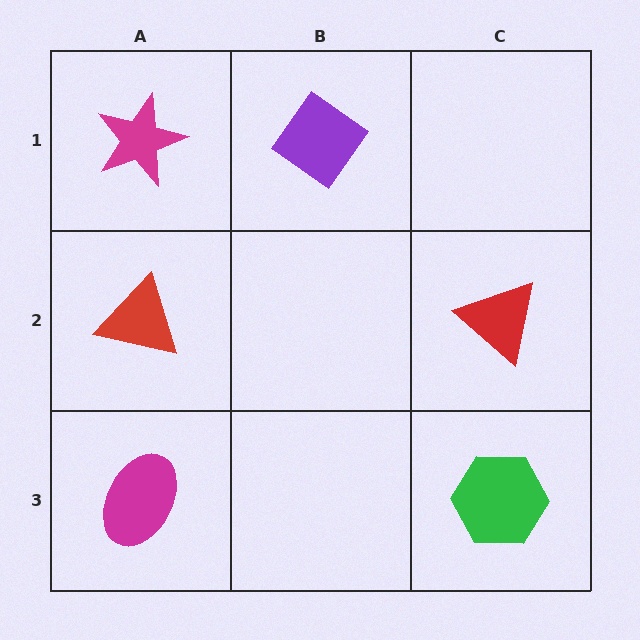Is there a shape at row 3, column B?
No, that cell is empty.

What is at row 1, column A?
A magenta star.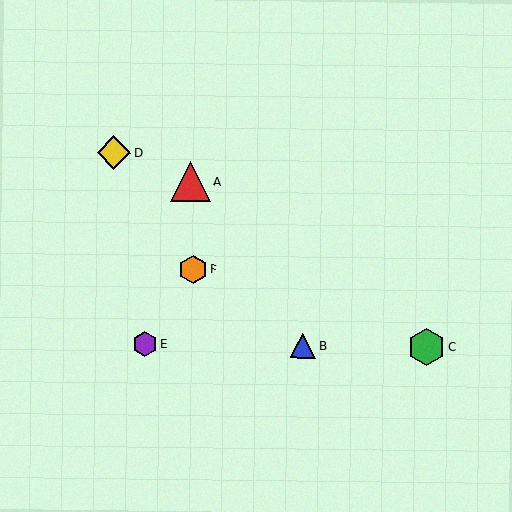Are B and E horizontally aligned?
Yes, both are at y≈346.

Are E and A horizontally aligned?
No, E is at y≈344 and A is at y≈181.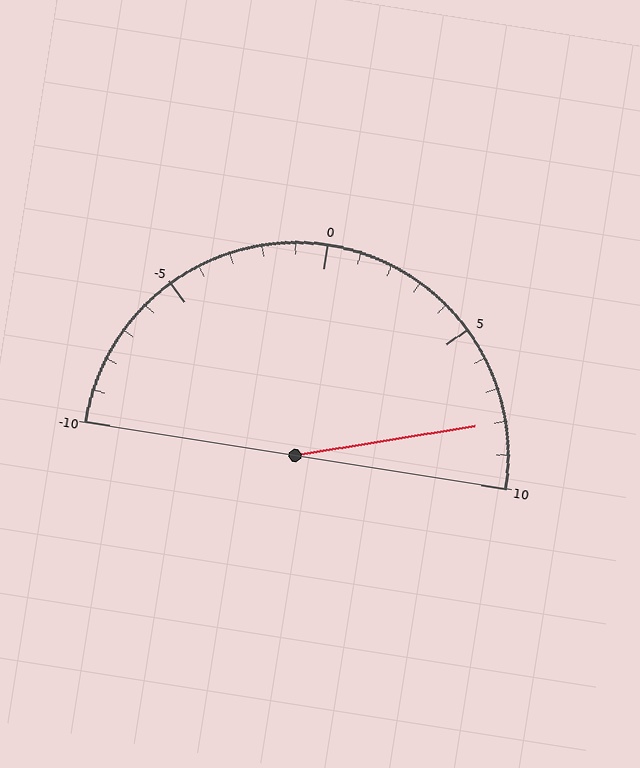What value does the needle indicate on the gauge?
The needle indicates approximately 8.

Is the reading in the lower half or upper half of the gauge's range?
The reading is in the upper half of the range (-10 to 10).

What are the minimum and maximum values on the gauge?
The gauge ranges from -10 to 10.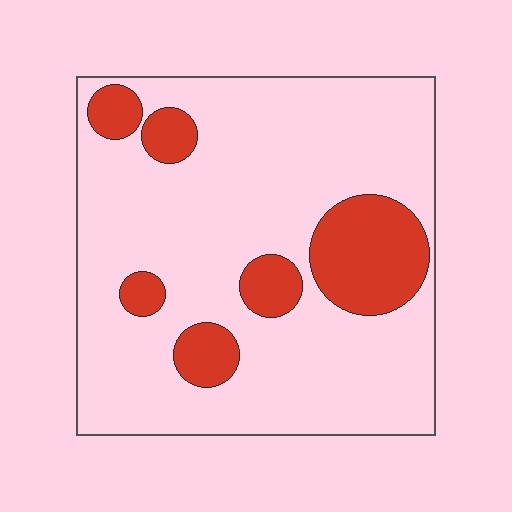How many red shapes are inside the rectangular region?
6.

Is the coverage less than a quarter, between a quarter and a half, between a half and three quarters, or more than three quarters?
Less than a quarter.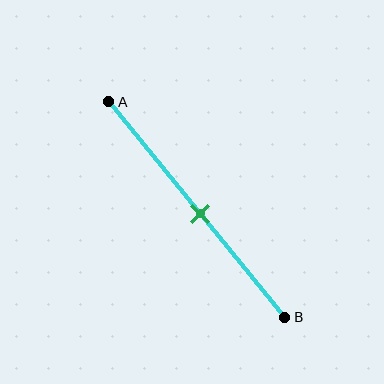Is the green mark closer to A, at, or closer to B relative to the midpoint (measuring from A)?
The green mark is approximately at the midpoint of segment AB.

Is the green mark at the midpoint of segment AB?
Yes, the mark is approximately at the midpoint.